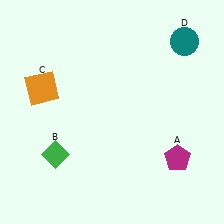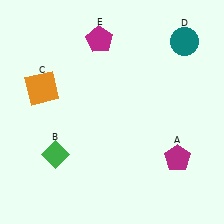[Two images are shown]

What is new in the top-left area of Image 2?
A magenta pentagon (E) was added in the top-left area of Image 2.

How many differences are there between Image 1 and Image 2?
There is 1 difference between the two images.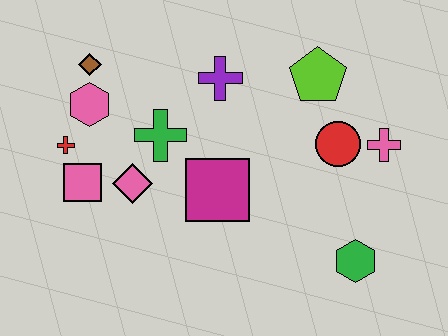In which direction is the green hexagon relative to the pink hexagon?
The green hexagon is to the right of the pink hexagon.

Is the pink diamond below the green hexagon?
No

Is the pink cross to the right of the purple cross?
Yes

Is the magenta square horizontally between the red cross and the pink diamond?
No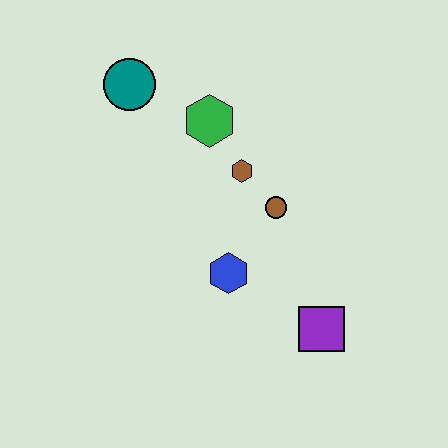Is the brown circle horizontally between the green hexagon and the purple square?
Yes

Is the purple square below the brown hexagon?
Yes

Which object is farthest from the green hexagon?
The purple square is farthest from the green hexagon.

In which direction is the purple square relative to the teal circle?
The purple square is below the teal circle.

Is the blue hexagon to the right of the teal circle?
Yes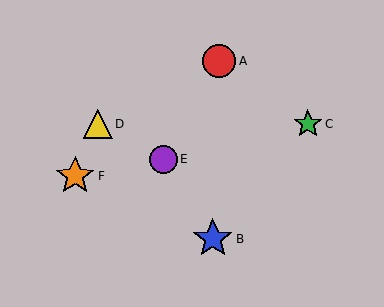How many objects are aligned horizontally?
2 objects (C, D) are aligned horizontally.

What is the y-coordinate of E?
Object E is at y≈159.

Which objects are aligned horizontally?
Objects C, D are aligned horizontally.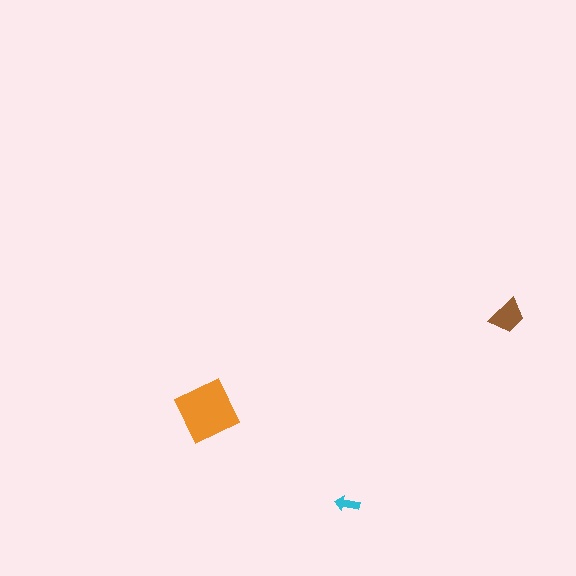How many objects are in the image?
There are 3 objects in the image.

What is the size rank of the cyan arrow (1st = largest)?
3rd.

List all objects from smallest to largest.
The cyan arrow, the brown trapezoid, the orange diamond.